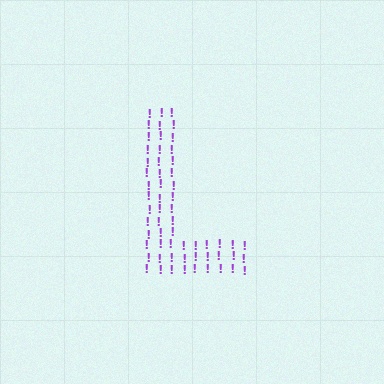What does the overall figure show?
The overall figure shows the letter L.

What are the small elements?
The small elements are exclamation marks.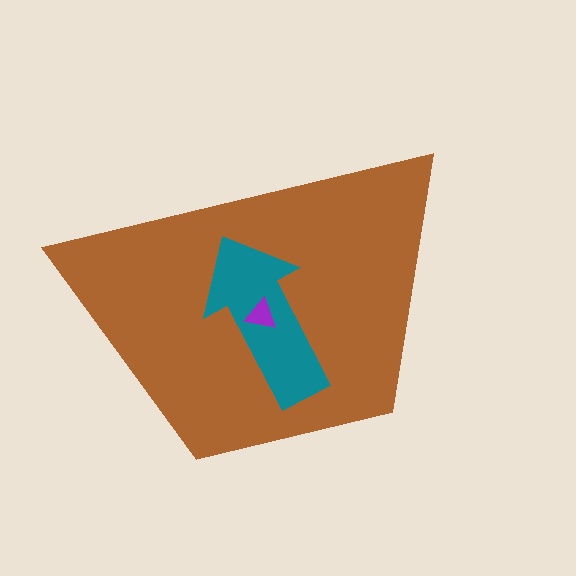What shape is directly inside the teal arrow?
The purple triangle.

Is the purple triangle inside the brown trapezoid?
Yes.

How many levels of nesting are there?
3.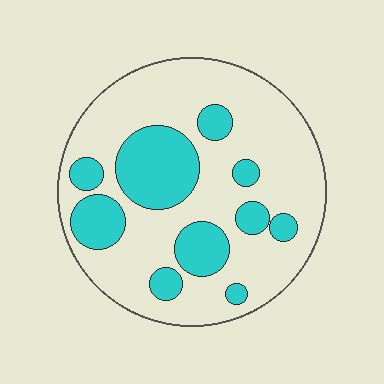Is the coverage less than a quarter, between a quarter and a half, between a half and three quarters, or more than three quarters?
Between a quarter and a half.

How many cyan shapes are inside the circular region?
10.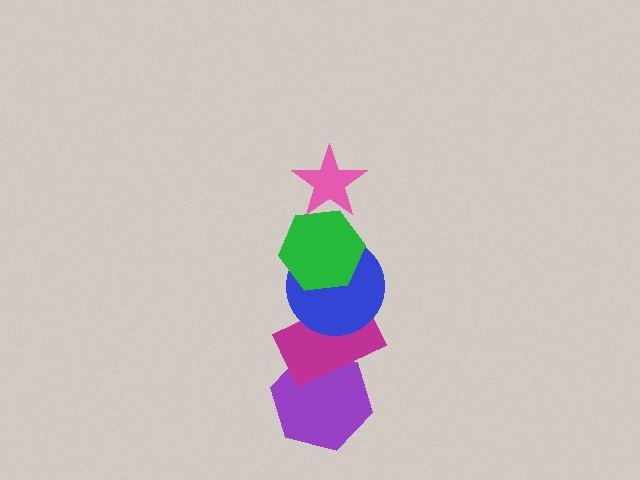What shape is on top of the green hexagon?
The pink star is on top of the green hexagon.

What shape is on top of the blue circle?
The green hexagon is on top of the blue circle.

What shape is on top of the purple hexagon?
The magenta rectangle is on top of the purple hexagon.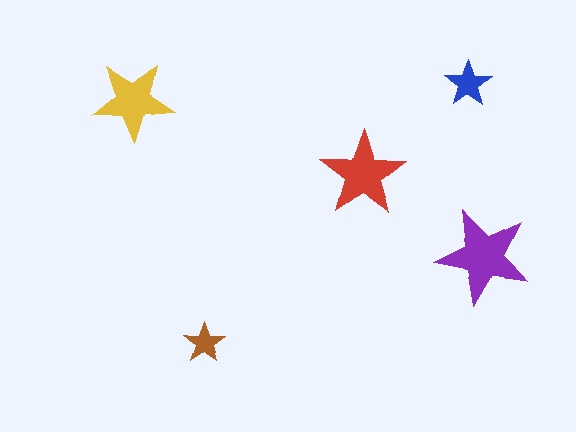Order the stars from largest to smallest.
the purple one, the red one, the yellow one, the blue one, the brown one.